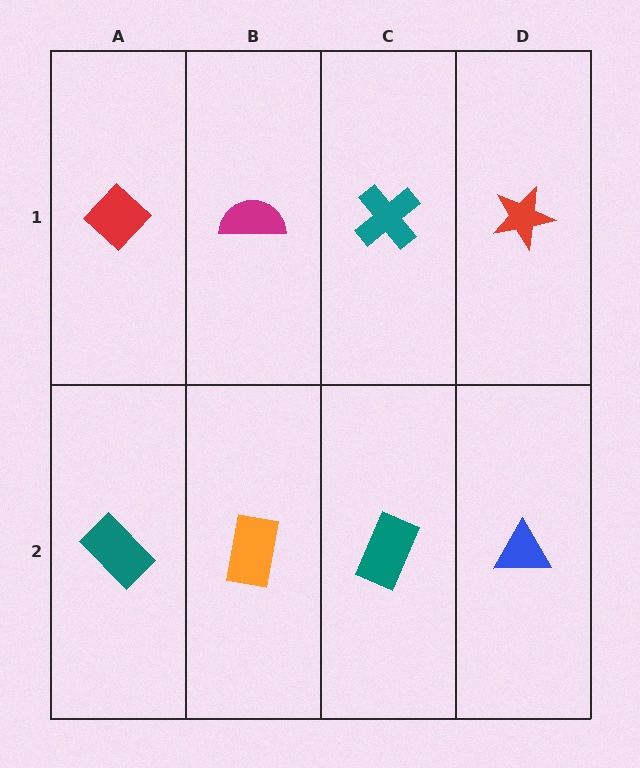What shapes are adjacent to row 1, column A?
A teal rectangle (row 2, column A), a magenta semicircle (row 1, column B).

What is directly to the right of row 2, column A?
An orange rectangle.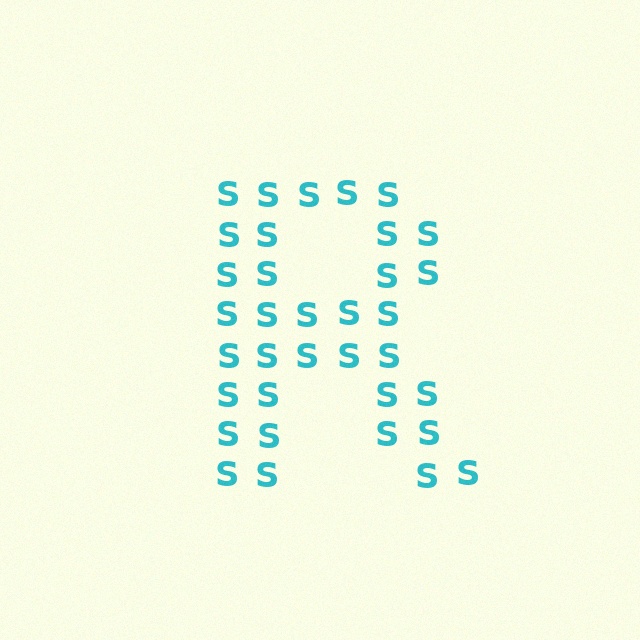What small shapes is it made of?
It is made of small letter S's.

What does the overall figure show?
The overall figure shows the letter R.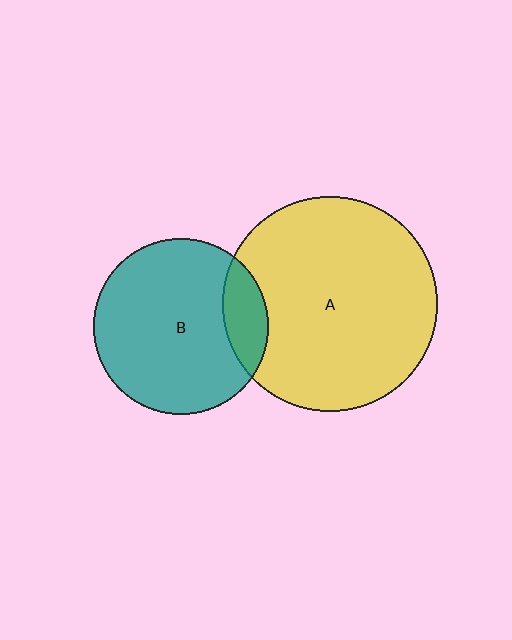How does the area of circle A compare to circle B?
Approximately 1.5 times.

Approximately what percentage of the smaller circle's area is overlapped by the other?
Approximately 15%.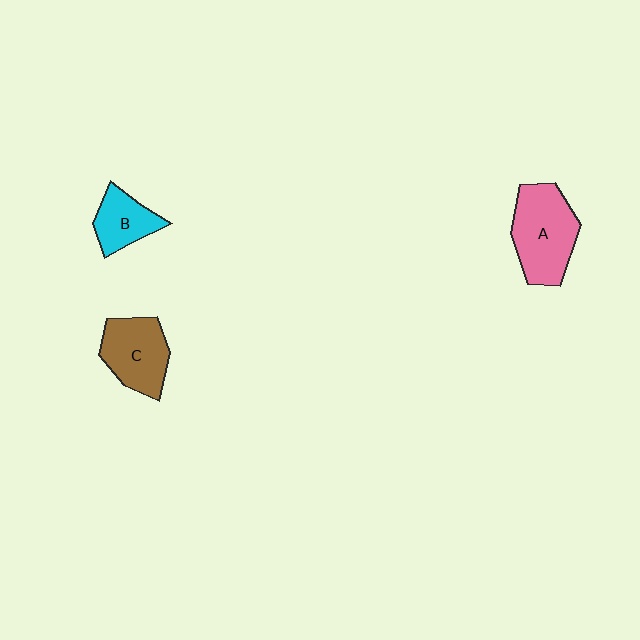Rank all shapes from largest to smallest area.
From largest to smallest: A (pink), C (brown), B (cyan).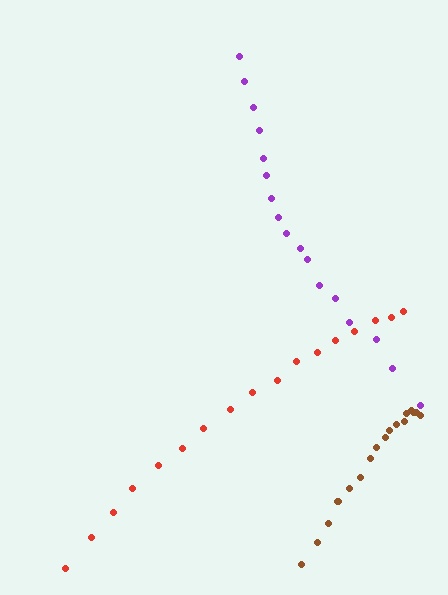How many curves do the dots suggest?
There are 3 distinct paths.